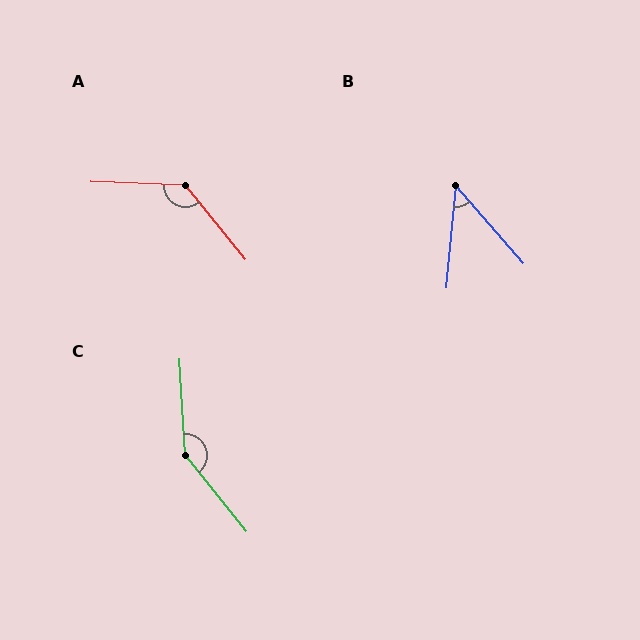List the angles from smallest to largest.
B (46°), A (131°), C (145°).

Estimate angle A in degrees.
Approximately 131 degrees.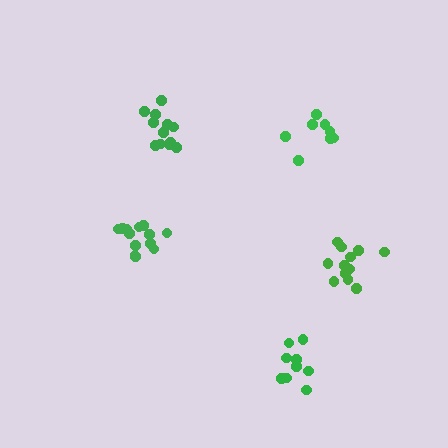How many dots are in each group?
Group 1: 13 dots, Group 2: 8 dots, Group 3: 12 dots, Group 4: 12 dots, Group 5: 9 dots (54 total).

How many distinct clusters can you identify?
There are 5 distinct clusters.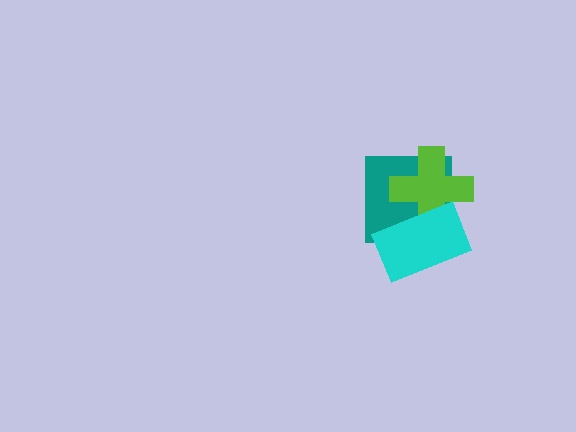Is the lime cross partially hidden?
Yes, it is partially covered by another shape.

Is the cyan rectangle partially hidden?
No, no other shape covers it.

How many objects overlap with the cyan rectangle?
2 objects overlap with the cyan rectangle.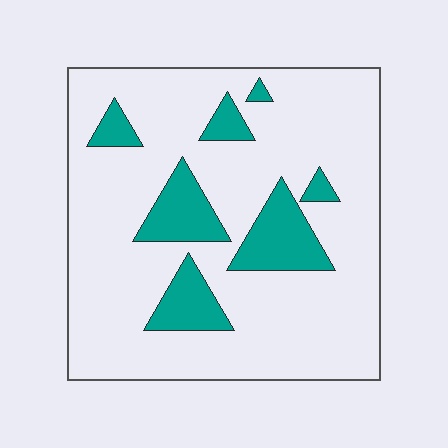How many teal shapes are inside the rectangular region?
7.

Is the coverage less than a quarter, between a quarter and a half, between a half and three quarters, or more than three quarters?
Less than a quarter.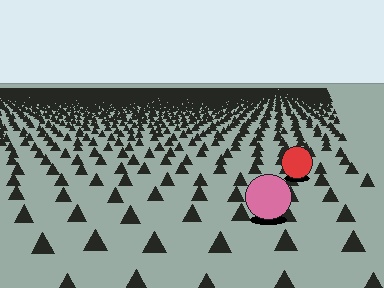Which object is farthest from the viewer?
The red circle is farthest from the viewer. It appears smaller and the ground texture around it is denser.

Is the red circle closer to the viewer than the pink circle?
No. The pink circle is closer — you can tell from the texture gradient: the ground texture is coarser near it.